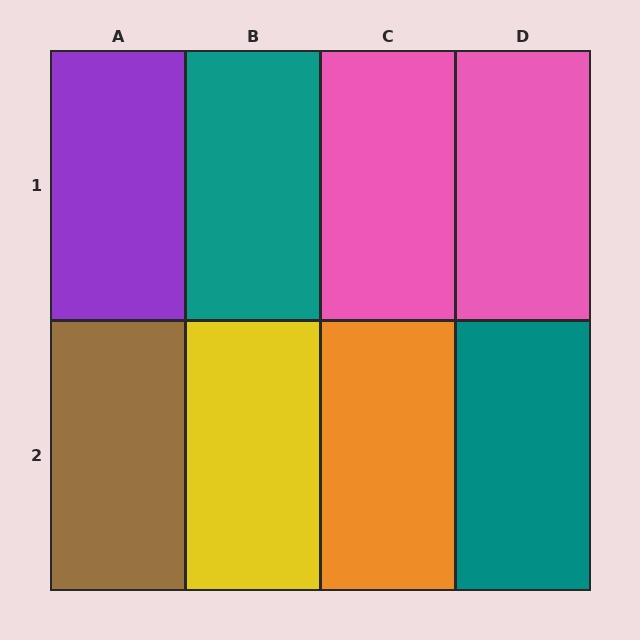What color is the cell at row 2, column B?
Yellow.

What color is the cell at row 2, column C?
Orange.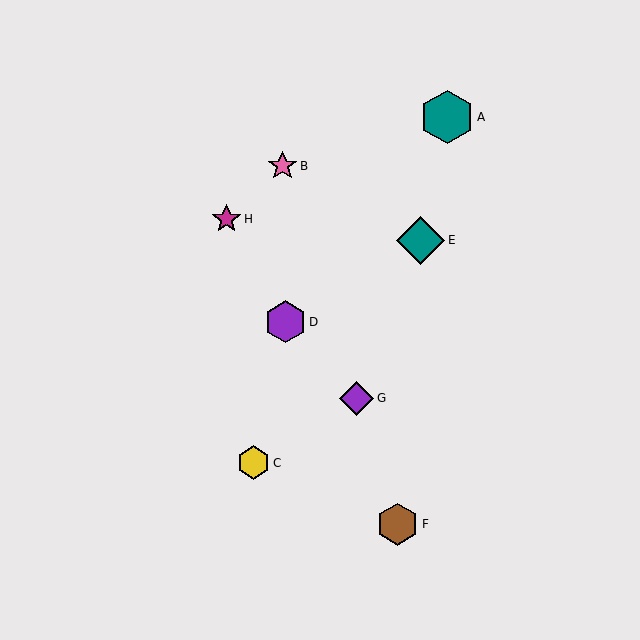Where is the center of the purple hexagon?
The center of the purple hexagon is at (285, 322).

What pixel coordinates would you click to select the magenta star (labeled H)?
Click at (226, 219) to select the magenta star H.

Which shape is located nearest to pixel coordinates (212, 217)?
The magenta star (labeled H) at (226, 219) is nearest to that location.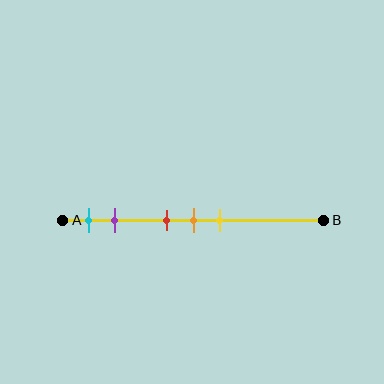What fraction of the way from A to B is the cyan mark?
The cyan mark is approximately 10% (0.1) of the way from A to B.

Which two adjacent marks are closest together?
The red and orange marks are the closest adjacent pair.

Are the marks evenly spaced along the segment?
No, the marks are not evenly spaced.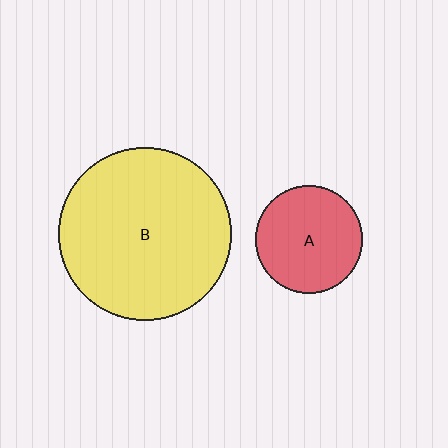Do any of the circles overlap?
No, none of the circles overlap.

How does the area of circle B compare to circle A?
Approximately 2.6 times.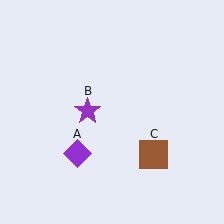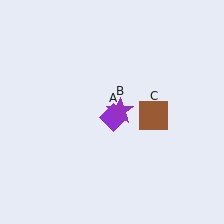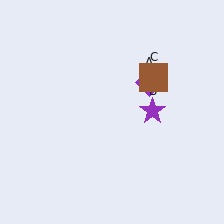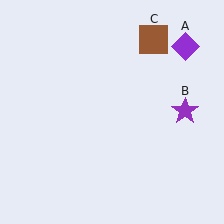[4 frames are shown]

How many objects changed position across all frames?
3 objects changed position: purple diamond (object A), purple star (object B), brown square (object C).